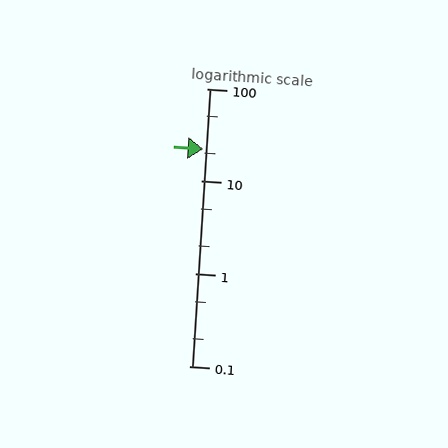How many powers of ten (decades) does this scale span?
The scale spans 3 decades, from 0.1 to 100.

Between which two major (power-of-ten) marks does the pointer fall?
The pointer is between 10 and 100.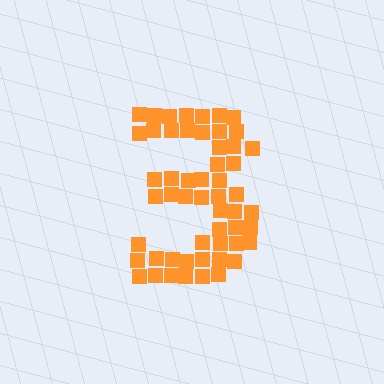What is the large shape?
The large shape is the digit 3.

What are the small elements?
The small elements are squares.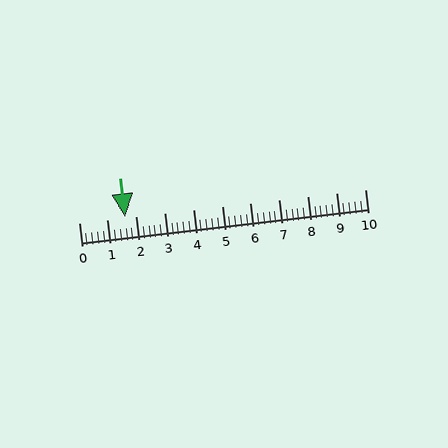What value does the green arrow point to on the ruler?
The green arrow points to approximately 1.6.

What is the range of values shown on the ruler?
The ruler shows values from 0 to 10.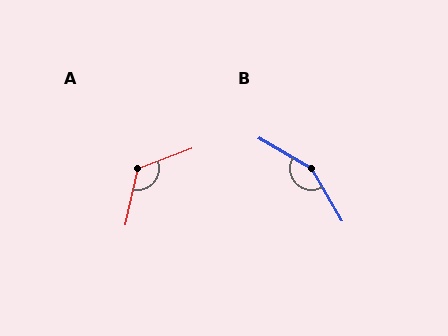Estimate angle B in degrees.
Approximately 150 degrees.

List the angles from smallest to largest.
A (123°), B (150°).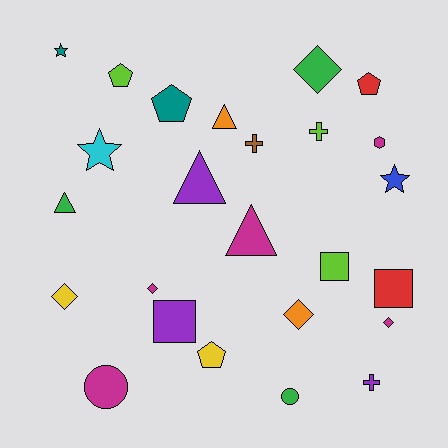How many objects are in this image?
There are 25 objects.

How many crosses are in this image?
There are 3 crosses.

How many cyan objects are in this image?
There is 1 cyan object.